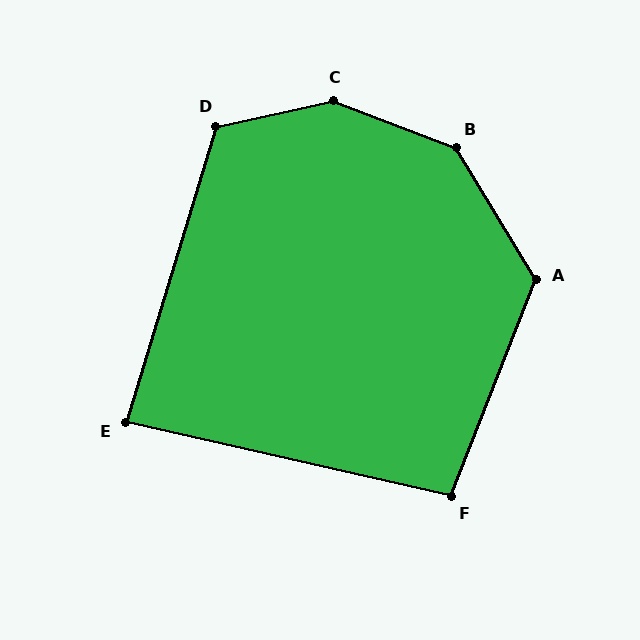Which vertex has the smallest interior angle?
E, at approximately 86 degrees.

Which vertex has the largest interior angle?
C, at approximately 147 degrees.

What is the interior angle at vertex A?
Approximately 128 degrees (obtuse).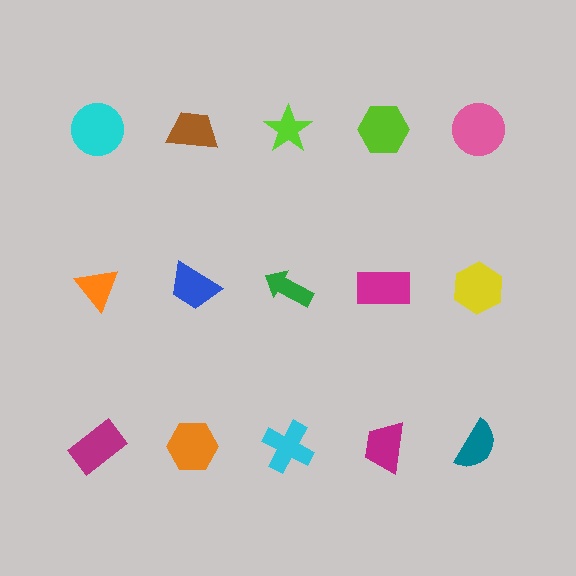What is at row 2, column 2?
A blue trapezoid.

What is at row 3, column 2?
An orange hexagon.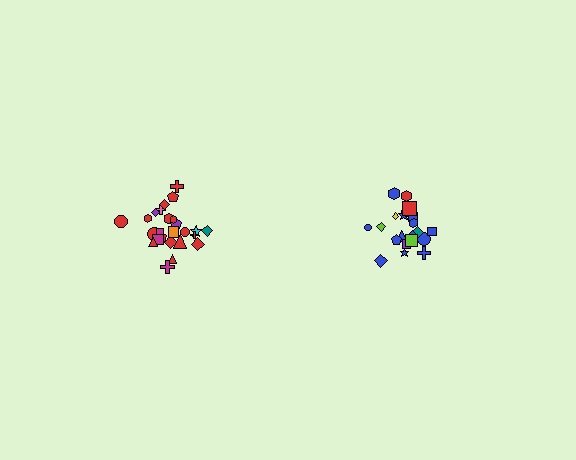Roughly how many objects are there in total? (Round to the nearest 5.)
Roughly 45 objects in total.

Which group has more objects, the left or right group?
The left group.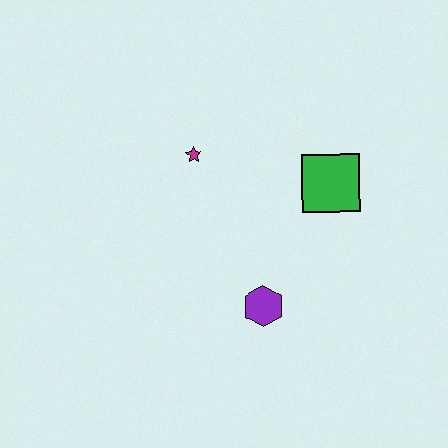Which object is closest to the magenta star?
The green square is closest to the magenta star.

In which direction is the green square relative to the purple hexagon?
The green square is above the purple hexagon.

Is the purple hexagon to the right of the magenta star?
Yes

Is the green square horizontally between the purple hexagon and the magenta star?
No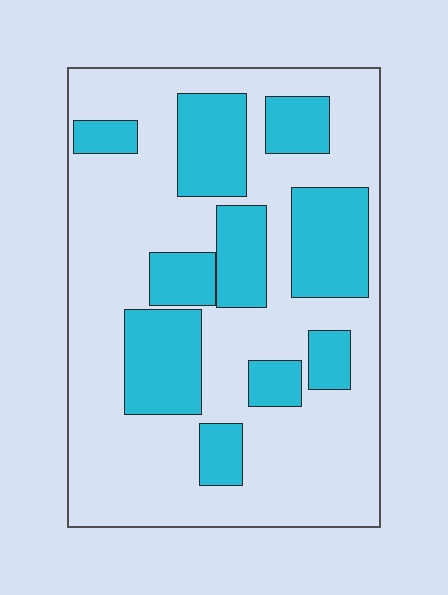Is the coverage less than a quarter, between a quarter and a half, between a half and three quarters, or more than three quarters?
Between a quarter and a half.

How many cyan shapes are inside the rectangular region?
10.